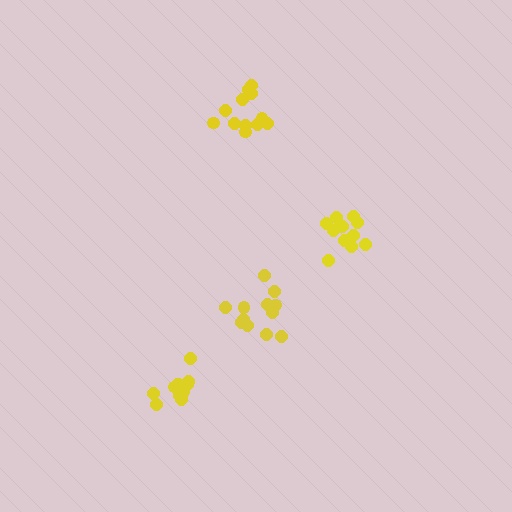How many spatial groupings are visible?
There are 4 spatial groupings.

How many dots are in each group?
Group 1: 12 dots, Group 2: 13 dots, Group 3: 12 dots, Group 4: 12 dots (49 total).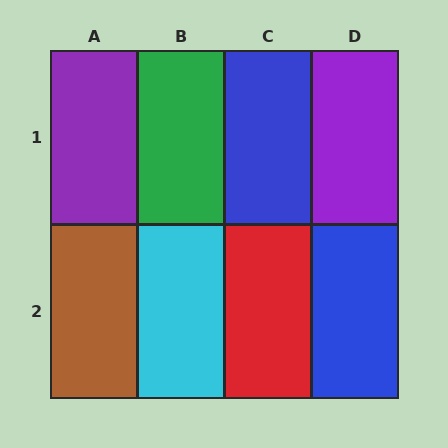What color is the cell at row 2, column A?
Brown.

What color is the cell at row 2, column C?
Red.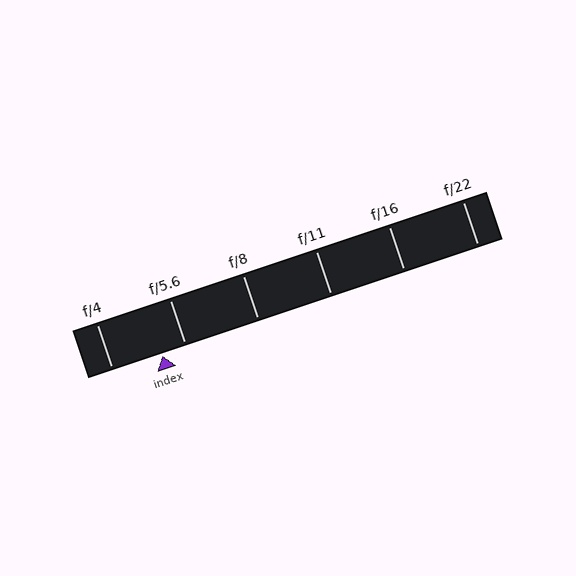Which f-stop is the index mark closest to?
The index mark is closest to f/5.6.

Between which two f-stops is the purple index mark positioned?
The index mark is between f/4 and f/5.6.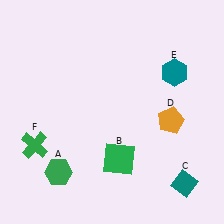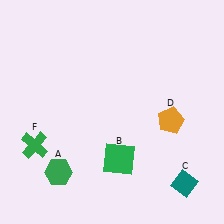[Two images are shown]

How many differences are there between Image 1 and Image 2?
There is 1 difference between the two images.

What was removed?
The teal hexagon (E) was removed in Image 2.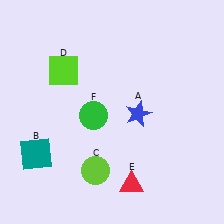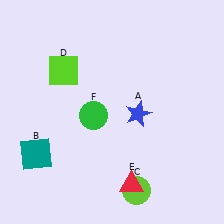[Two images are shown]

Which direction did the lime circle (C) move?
The lime circle (C) moved right.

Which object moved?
The lime circle (C) moved right.